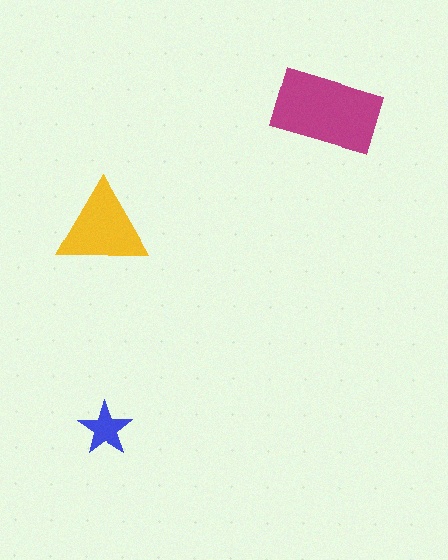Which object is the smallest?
The blue star.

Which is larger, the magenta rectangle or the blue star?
The magenta rectangle.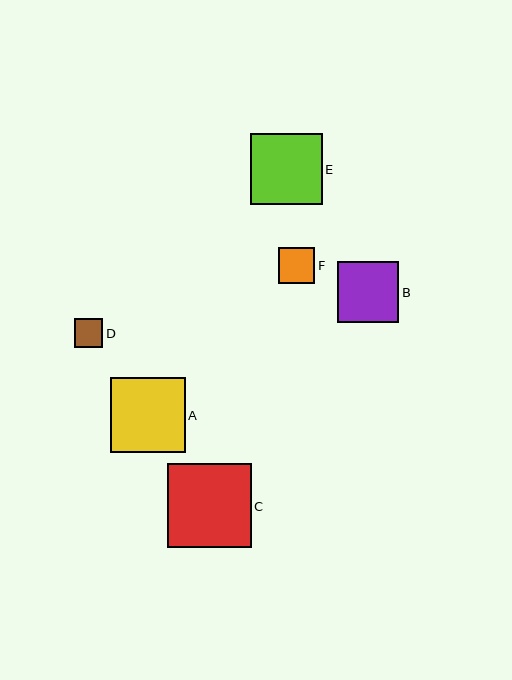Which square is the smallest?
Square D is the smallest with a size of approximately 28 pixels.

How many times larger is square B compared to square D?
Square B is approximately 2.2 times the size of square D.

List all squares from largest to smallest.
From largest to smallest: C, A, E, B, F, D.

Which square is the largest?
Square C is the largest with a size of approximately 84 pixels.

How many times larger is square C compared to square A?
Square C is approximately 1.1 times the size of square A.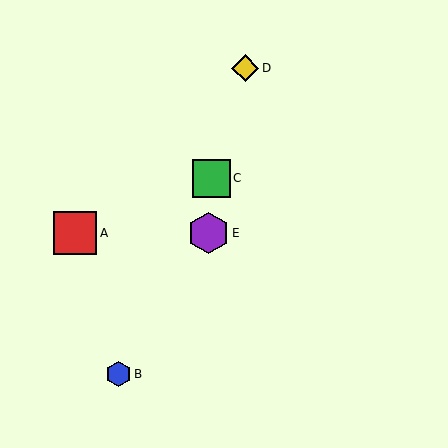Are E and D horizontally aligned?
No, E is at y≈233 and D is at y≈68.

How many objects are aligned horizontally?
2 objects (A, E) are aligned horizontally.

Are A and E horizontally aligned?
Yes, both are at y≈233.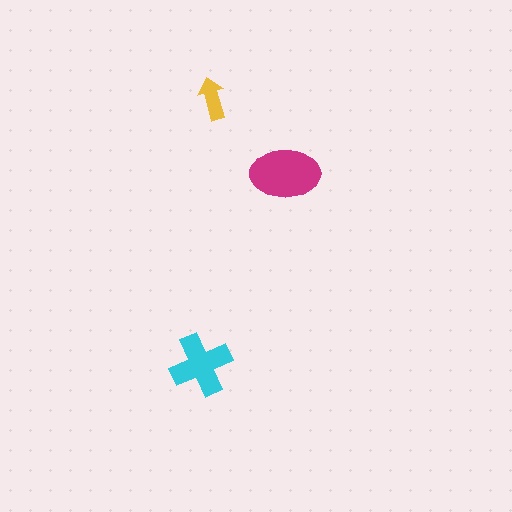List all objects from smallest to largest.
The yellow arrow, the cyan cross, the magenta ellipse.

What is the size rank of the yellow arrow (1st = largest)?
3rd.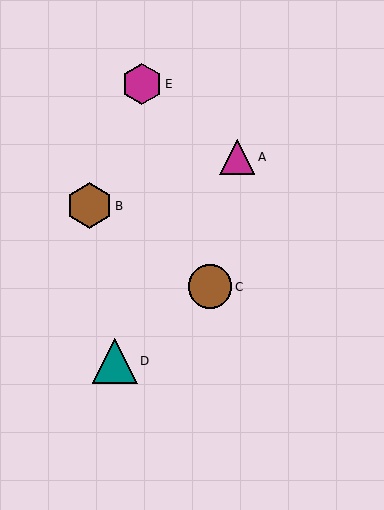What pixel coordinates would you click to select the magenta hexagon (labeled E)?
Click at (142, 84) to select the magenta hexagon E.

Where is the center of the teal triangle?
The center of the teal triangle is at (115, 361).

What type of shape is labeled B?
Shape B is a brown hexagon.